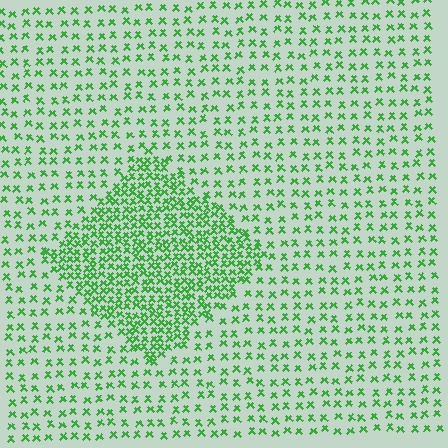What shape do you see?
I see a diamond.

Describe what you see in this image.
The image contains small green elements arranged at two different densities. A diamond-shaped region is visible where the elements are more densely packed than the surrounding area.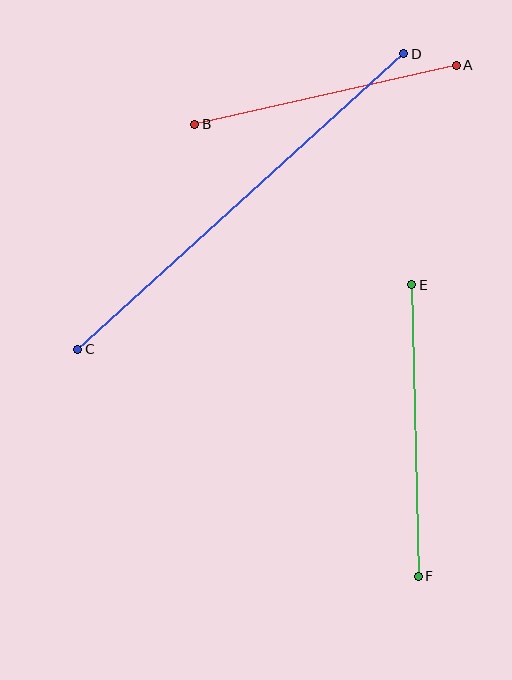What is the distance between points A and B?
The distance is approximately 268 pixels.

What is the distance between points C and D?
The distance is approximately 440 pixels.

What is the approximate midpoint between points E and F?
The midpoint is at approximately (415, 431) pixels.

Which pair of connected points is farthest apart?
Points C and D are farthest apart.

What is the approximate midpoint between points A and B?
The midpoint is at approximately (325, 95) pixels.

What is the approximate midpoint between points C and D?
The midpoint is at approximately (241, 201) pixels.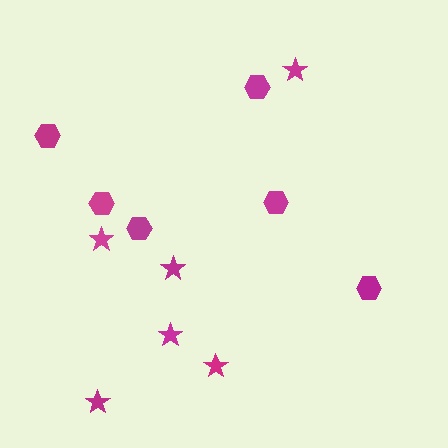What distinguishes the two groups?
There are 2 groups: one group of stars (6) and one group of hexagons (6).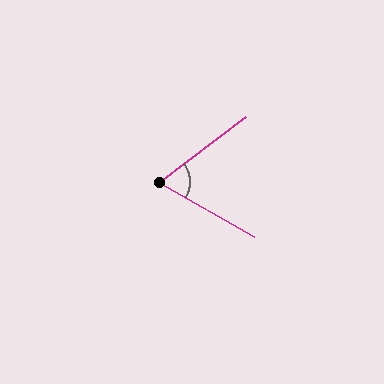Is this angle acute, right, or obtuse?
It is acute.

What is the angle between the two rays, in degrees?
Approximately 66 degrees.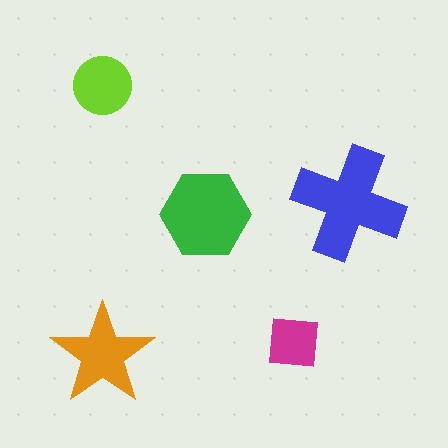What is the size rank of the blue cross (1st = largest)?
1st.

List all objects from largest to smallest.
The blue cross, the green hexagon, the orange star, the lime circle, the magenta square.